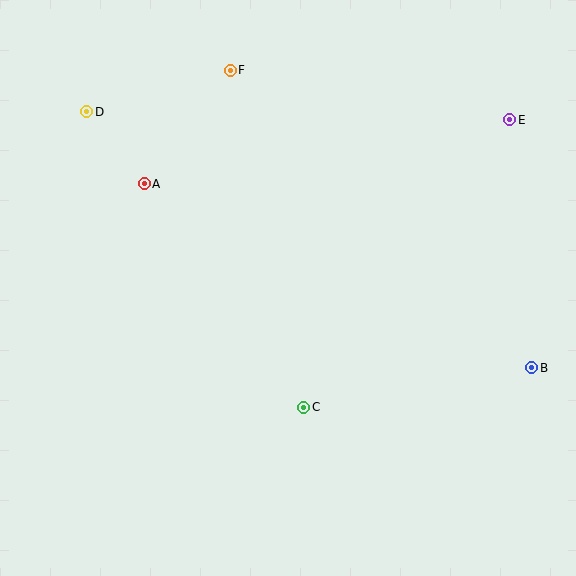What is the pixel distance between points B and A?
The distance between B and A is 429 pixels.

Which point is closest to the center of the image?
Point C at (304, 408) is closest to the center.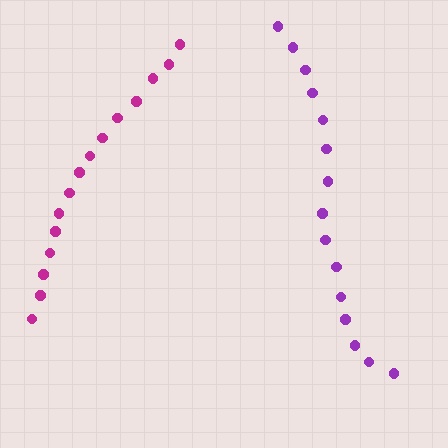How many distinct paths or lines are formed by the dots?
There are 2 distinct paths.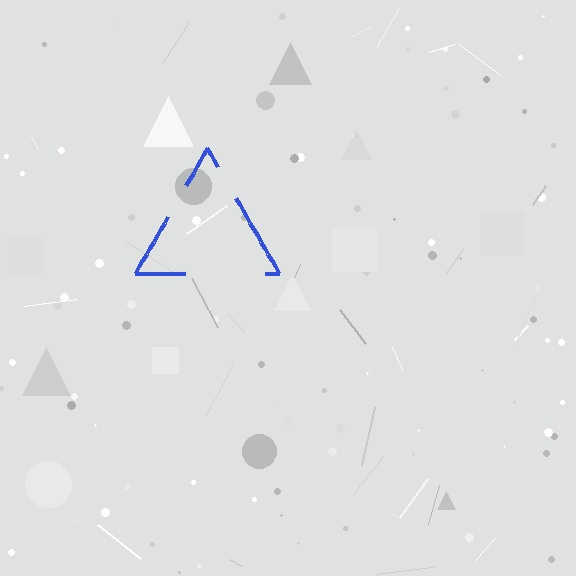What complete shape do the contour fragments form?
The contour fragments form a triangle.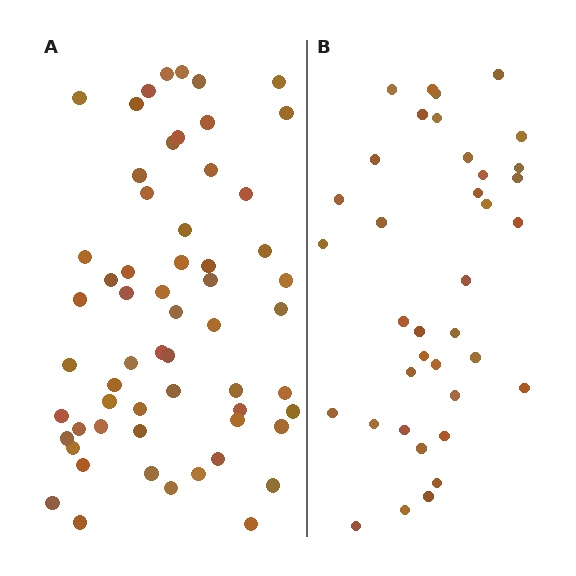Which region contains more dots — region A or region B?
Region A (the left region) has more dots.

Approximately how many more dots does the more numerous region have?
Region A has approximately 20 more dots than region B.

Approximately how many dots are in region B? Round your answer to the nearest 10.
About 40 dots. (The exact count is 37, which rounds to 40.)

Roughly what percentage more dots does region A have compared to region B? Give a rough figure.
About 60% more.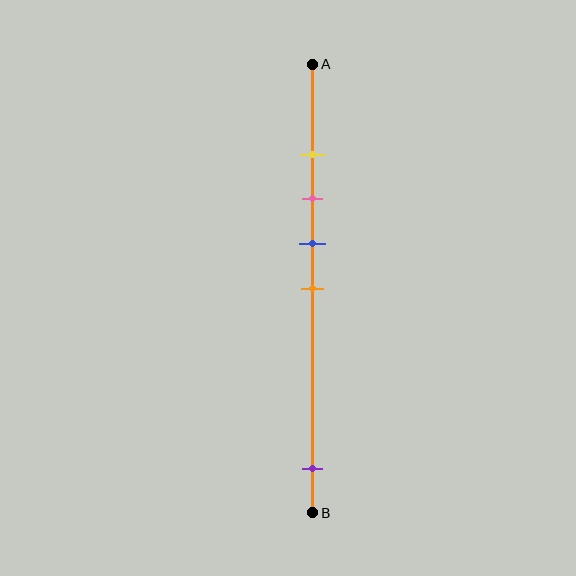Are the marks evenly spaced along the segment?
No, the marks are not evenly spaced.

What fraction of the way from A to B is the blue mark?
The blue mark is approximately 40% (0.4) of the way from A to B.